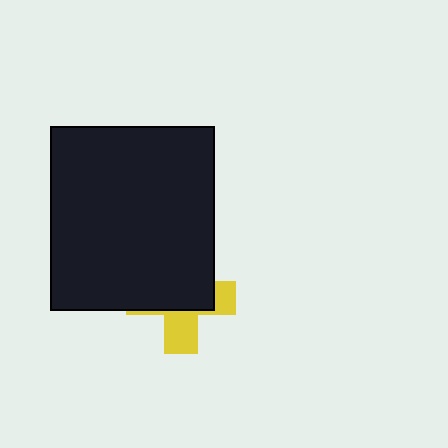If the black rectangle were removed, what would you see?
You would see the complete yellow cross.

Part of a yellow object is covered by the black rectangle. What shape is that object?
It is a cross.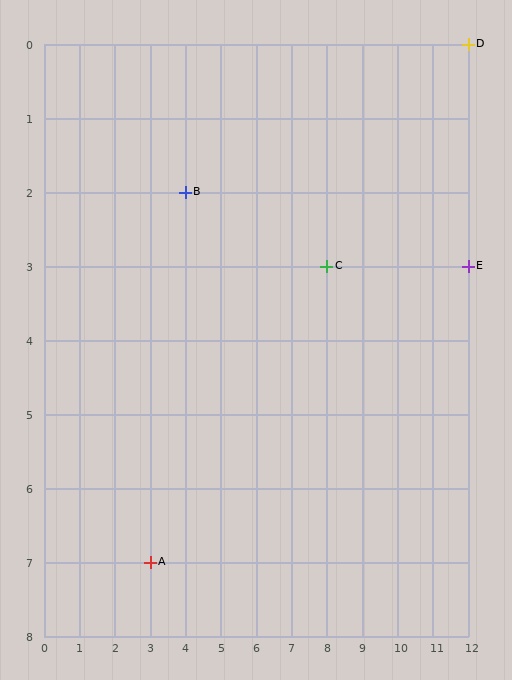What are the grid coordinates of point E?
Point E is at grid coordinates (12, 3).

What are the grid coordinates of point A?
Point A is at grid coordinates (3, 7).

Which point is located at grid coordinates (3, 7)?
Point A is at (3, 7).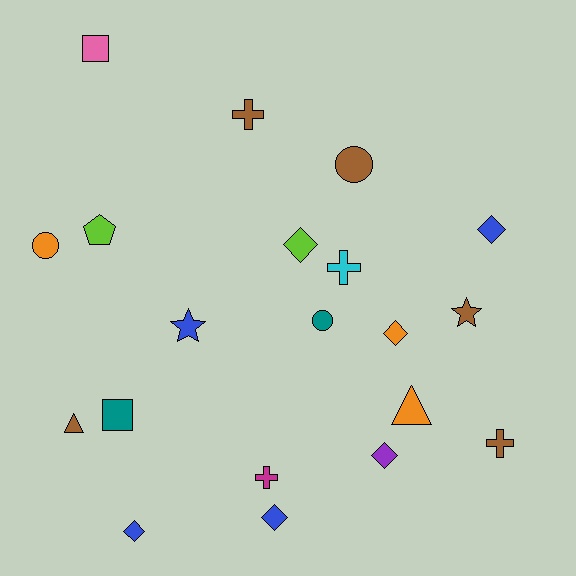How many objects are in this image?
There are 20 objects.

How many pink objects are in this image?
There is 1 pink object.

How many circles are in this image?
There are 3 circles.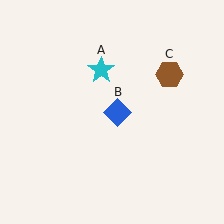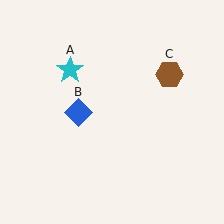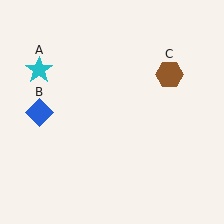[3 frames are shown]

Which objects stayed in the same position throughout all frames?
Brown hexagon (object C) remained stationary.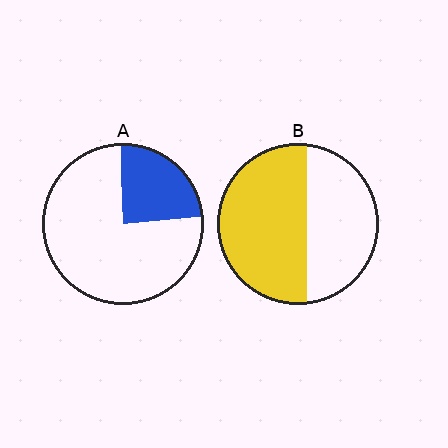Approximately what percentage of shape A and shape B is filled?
A is approximately 25% and B is approximately 55%.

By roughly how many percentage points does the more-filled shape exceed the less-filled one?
By roughly 35 percentage points (B over A).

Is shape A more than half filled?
No.